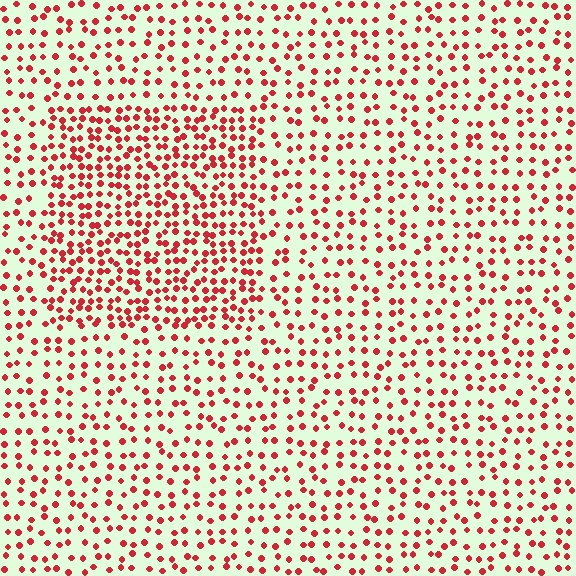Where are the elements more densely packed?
The elements are more densely packed inside the rectangle boundary.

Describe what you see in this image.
The image contains small red elements arranged at two different densities. A rectangle-shaped region is visible where the elements are more densely packed than the surrounding area.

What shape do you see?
I see a rectangle.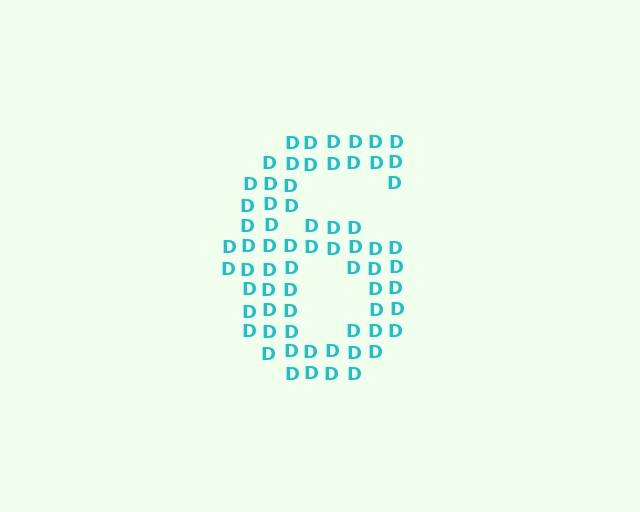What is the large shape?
The large shape is the digit 6.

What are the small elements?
The small elements are letter D's.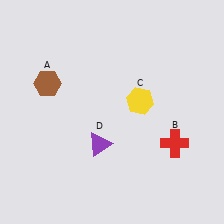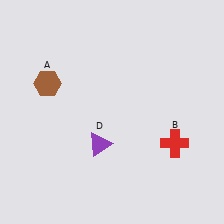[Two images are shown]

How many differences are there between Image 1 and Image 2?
There is 1 difference between the two images.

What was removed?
The yellow hexagon (C) was removed in Image 2.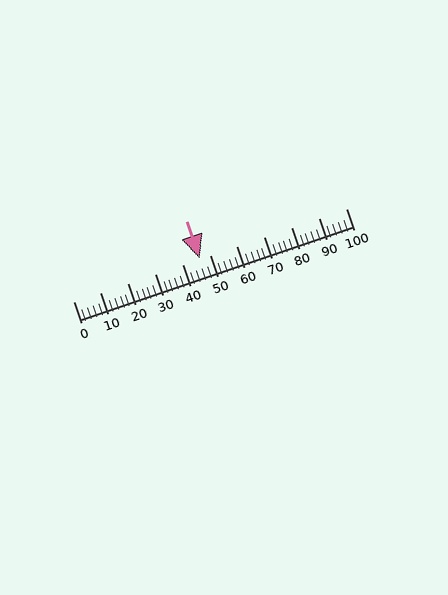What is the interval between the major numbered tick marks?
The major tick marks are spaced 10 units apart.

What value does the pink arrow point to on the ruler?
The pink arrow points to approximately 46.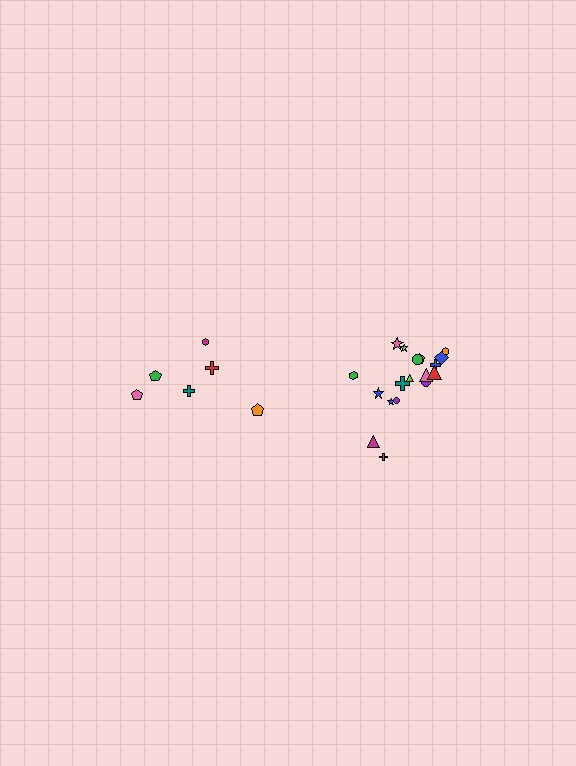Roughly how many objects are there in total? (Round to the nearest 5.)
Roughly 25 objects in total.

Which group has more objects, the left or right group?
The right group.